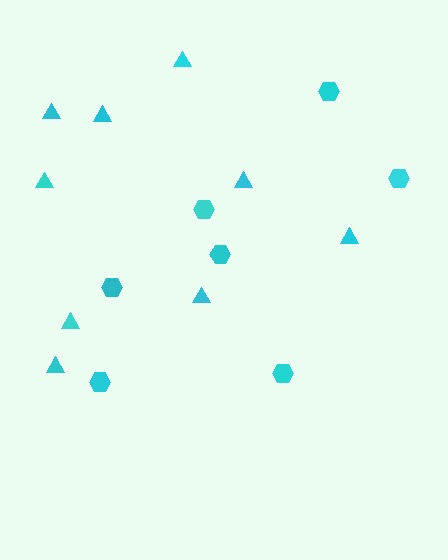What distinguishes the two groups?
There are 2 groups: one group of hexagons (7) and one group of triangles (9).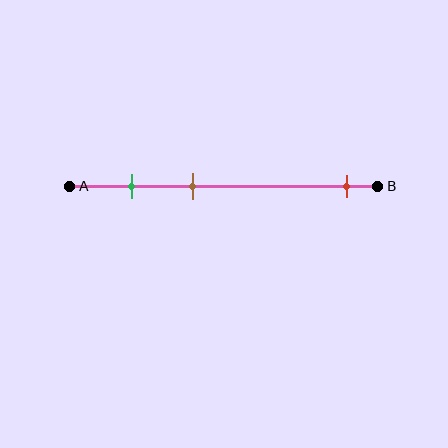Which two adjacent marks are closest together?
The green and brown marks are the closest adjacent pair.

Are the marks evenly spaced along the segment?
No, the marks are not evenly spaced.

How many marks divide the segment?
There are 3 marks dividing the segment.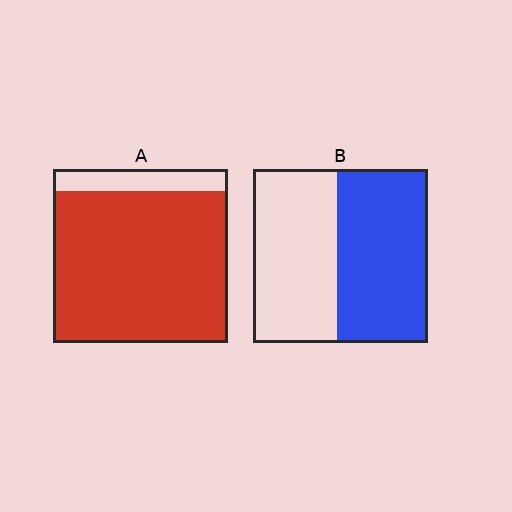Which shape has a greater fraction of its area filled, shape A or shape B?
Shape A.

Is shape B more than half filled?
Roughly half.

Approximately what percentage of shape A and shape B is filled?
A is approximately 85% and B is approximately 50%.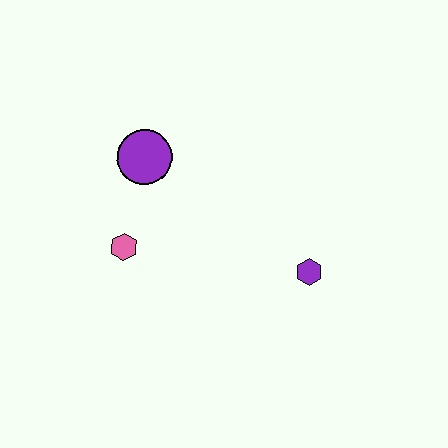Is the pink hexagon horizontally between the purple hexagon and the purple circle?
No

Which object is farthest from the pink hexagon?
The purple hexagon is farthest from the pink hexagon.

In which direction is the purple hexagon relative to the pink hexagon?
The purple hexagon is to the right of the pink hexagon.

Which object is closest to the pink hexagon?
The purple circle is closest to the pink hexagon.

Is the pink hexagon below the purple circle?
Yes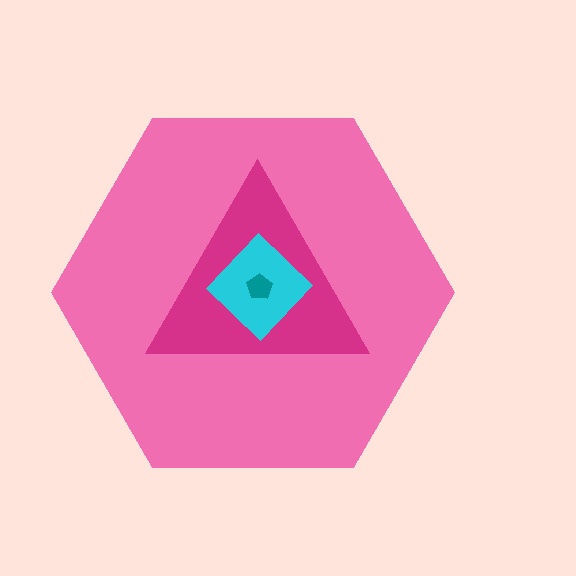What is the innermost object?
The teal pentagon.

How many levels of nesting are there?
4.